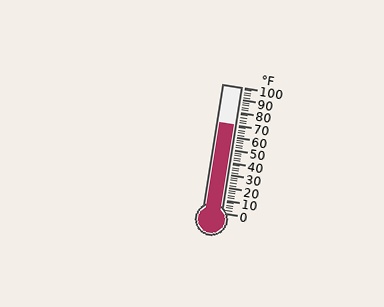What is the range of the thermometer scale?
The thermometer scale ranges from 0°F to 100°F.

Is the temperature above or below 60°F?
The temperature is above 60°F.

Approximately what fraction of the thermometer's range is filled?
The thermometer is filled to approximately 70% of its range.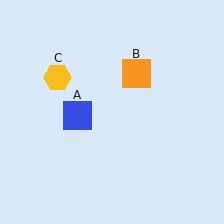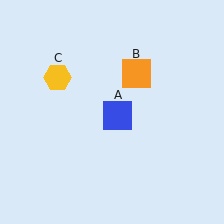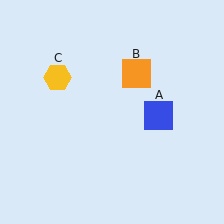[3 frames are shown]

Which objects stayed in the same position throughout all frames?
Orange square (object B) and yellow hexagon (object C) remained stationary.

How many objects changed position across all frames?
1 object changed position: blue square (object A).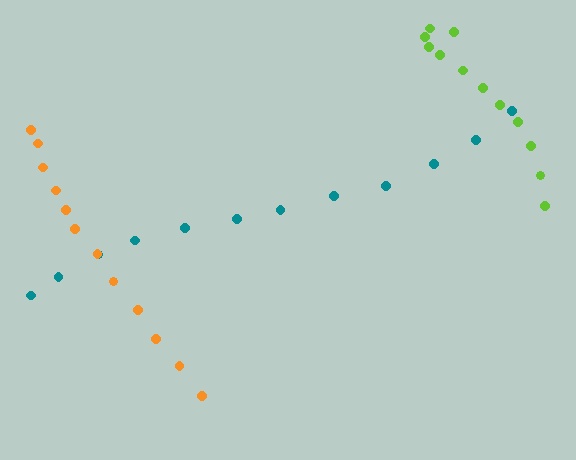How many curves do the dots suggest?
There are 3 distinct paths.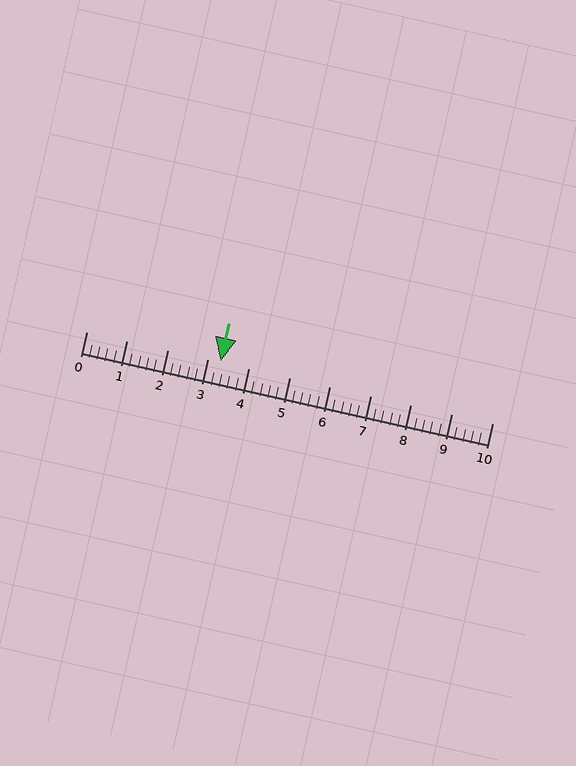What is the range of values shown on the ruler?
The ruler shows values from 0 to 10.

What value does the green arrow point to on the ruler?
The green arrow points to approximately 3.3.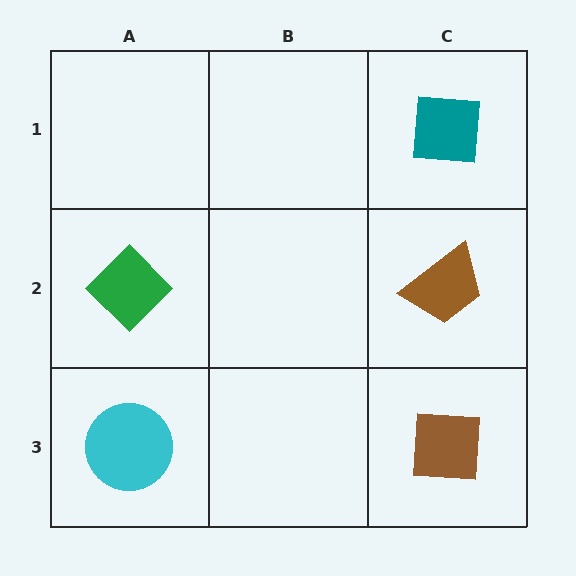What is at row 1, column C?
A teal square.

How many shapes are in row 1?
1 shape.